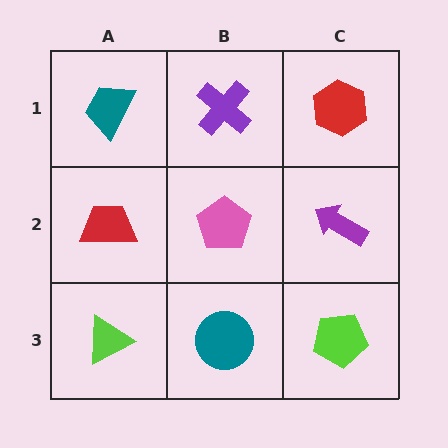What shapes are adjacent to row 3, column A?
A red trapezoid (row 2, column A), a teal circle (row 3, column B).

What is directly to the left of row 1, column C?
A purple cross.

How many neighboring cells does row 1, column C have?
2.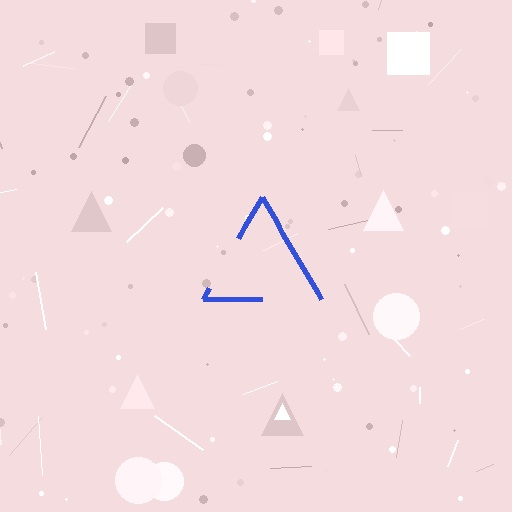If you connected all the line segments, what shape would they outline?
They would outline a triangle.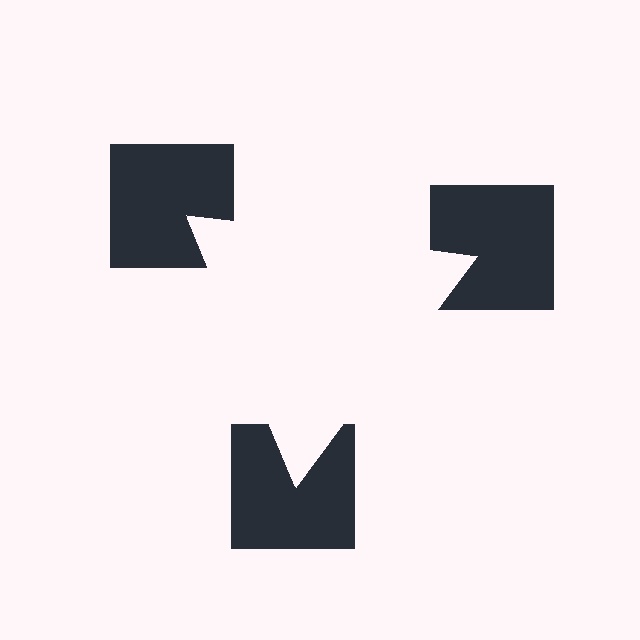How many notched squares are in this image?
There are 3 — one at each vertex of the illusory triangle.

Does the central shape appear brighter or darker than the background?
It typically appears slightly brighter than the background, even though no actual brightness change is drawn.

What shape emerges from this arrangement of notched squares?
An illusory triangle — its edges are inferred from the aligned wedge cuts in the notched squares, not physically drawn.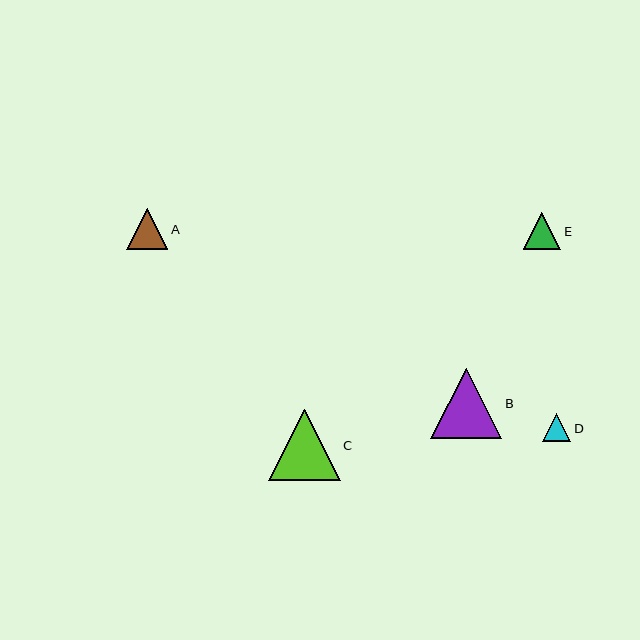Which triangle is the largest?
Triangle C is the largest with a size of approximately 72 pixels.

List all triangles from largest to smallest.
From largest to smallest: C, B, A, E, D.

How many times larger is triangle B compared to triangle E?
Triangle B is approximately 1.9 times the size of triangle E.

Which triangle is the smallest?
Triangle D is the smallest with a size of approximately 28 pixels.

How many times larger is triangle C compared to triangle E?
Triangle C is approximately 1.9 times the size of triangle E.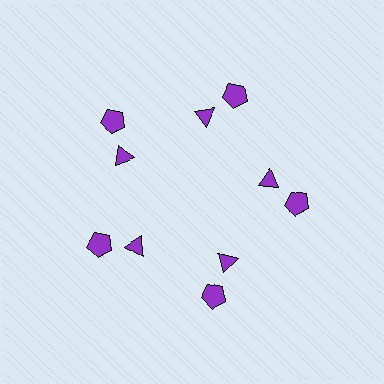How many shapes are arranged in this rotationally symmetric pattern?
There are 10 shapes, arranged in 5 groups of 2.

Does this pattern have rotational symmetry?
Yes, this pattern has 5-fold rotational symmetry. It looks the same after rotating 72 degrees around the center.